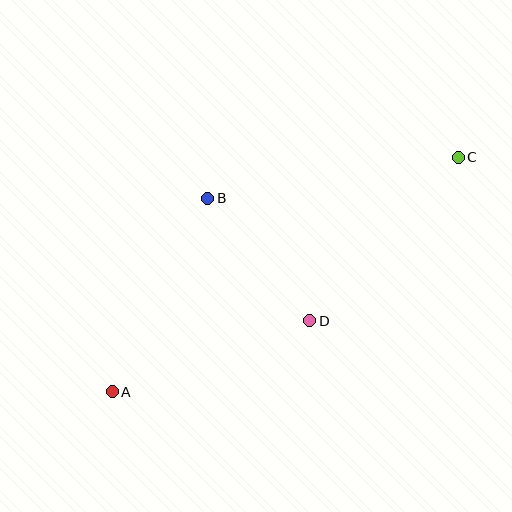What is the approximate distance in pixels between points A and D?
The distance between A and D is approximately 210 pixels.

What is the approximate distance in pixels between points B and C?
The distance between B and C is approximately 254 pixels.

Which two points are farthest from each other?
Points A and C are farthest from each other.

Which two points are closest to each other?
Points B and D are closest to each other.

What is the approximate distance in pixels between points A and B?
The distance between A and B is approximately 216 pixels.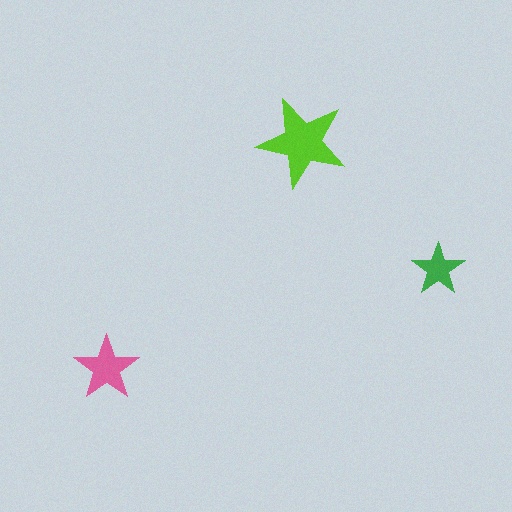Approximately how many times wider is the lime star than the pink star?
About 1.5 times wider.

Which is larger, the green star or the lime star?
The lime one.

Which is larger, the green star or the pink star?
The pink one.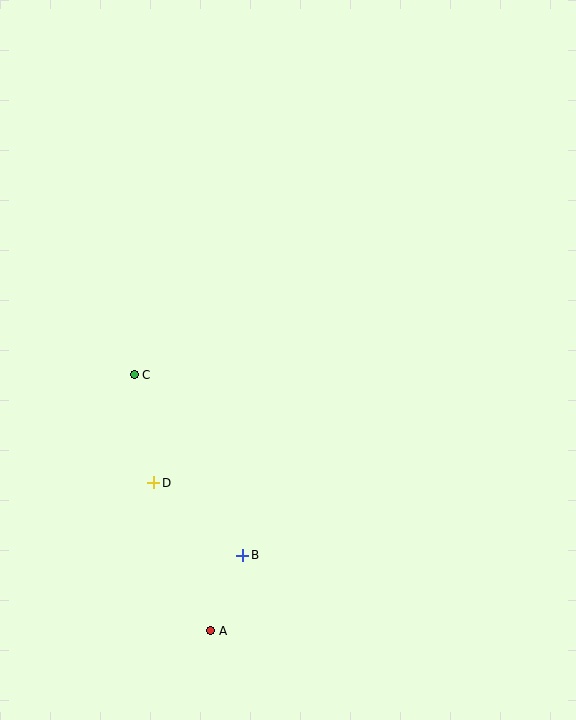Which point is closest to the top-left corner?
Point C is closest to the top-left corner.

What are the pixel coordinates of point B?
Point B is at (243, 555).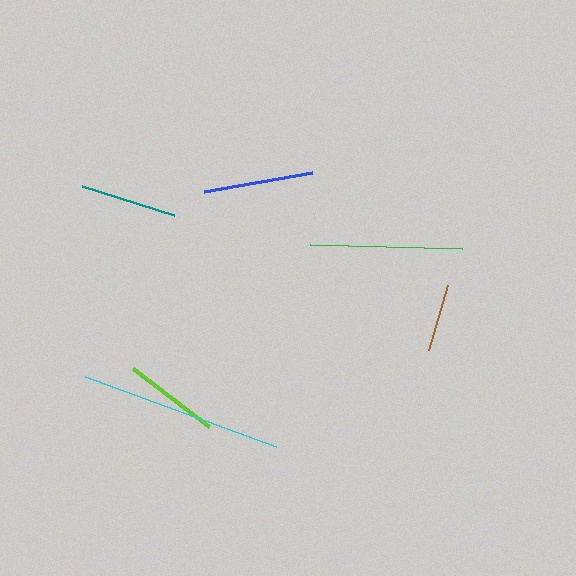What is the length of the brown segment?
The brown segment is approximately 67 pixels long.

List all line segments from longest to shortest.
From longest to shortest: cyan, green, blue, teal, lime, brown.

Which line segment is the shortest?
The brown line is the shortest at approximately 67 pixels.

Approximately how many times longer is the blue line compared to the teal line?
The blue line is approximately 1.1 times the length of the teal line.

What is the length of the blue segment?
The blue segment is approximately 110 pixels long.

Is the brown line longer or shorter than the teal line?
The teal line is longer than the brown line.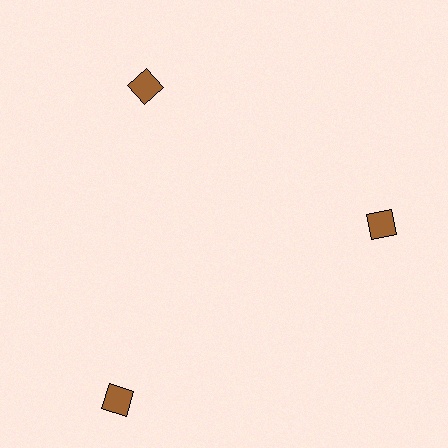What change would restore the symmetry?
The symmetry would be restored by moving it inward, back onto the ring so that all 3 diamonds sit at equal angles and equal distance from the center.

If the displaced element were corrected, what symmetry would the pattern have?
It would have 3-fold rotational symmetry — the pattern would map onto itself every 120 degrees.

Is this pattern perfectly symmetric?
No. The 3 brown diamonds are arranged in a ring, but one element near the 7 o'clock position is pushed outward from the center, breaking the 3-fold rotational symmetry.